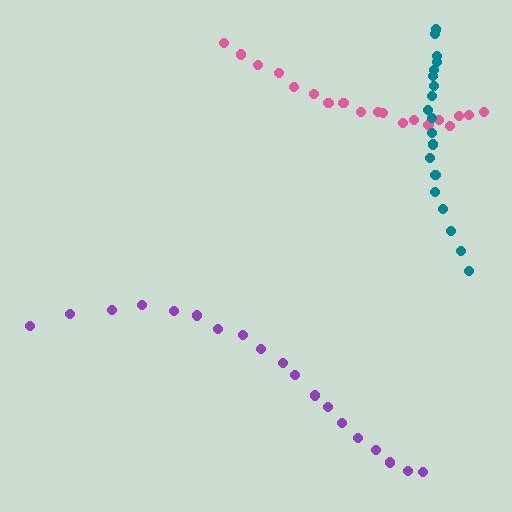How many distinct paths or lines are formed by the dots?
There are 3 distinct paths.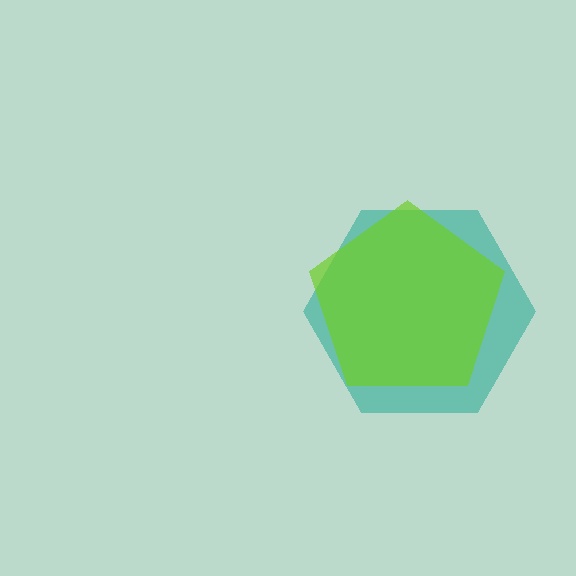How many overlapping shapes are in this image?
There are 2 overlapping shapes in the image.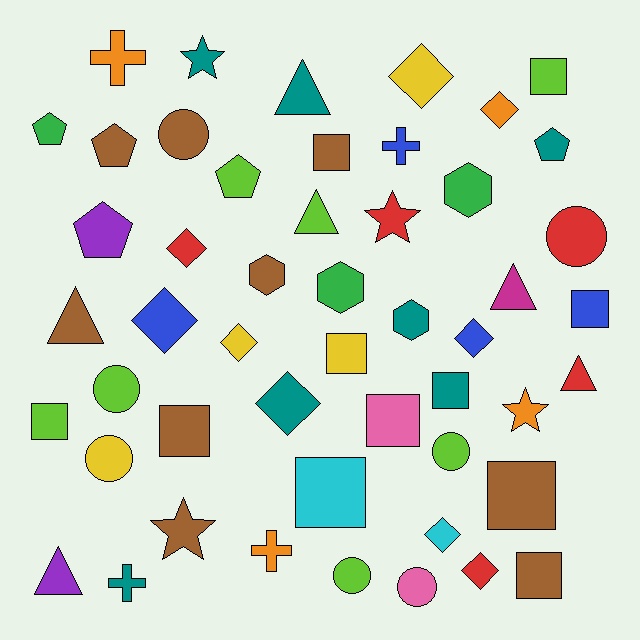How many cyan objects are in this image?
There are 2 cyan objects.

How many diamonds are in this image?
There are 9 diamonds.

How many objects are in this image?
There are 50 objects.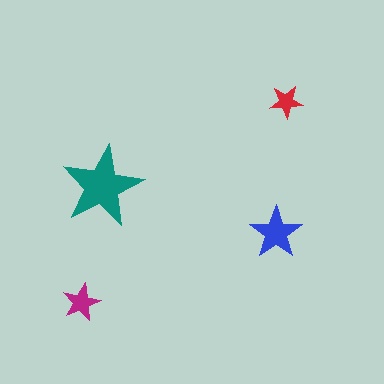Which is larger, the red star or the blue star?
The blue one.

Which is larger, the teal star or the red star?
The teal one.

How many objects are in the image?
There are 4 objects in the image.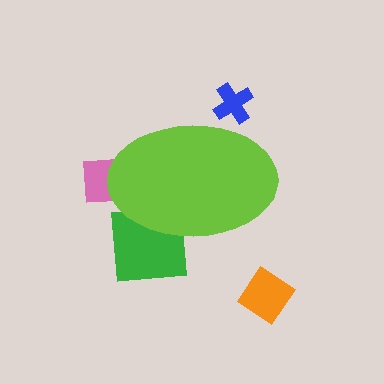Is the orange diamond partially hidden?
No, the orange diamond is fully visible.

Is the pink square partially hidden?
Yes, the pink square is partially hidden behind the lime ellipse.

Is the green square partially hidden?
Yes, the green square is partially hidden behind the lime ellipse.